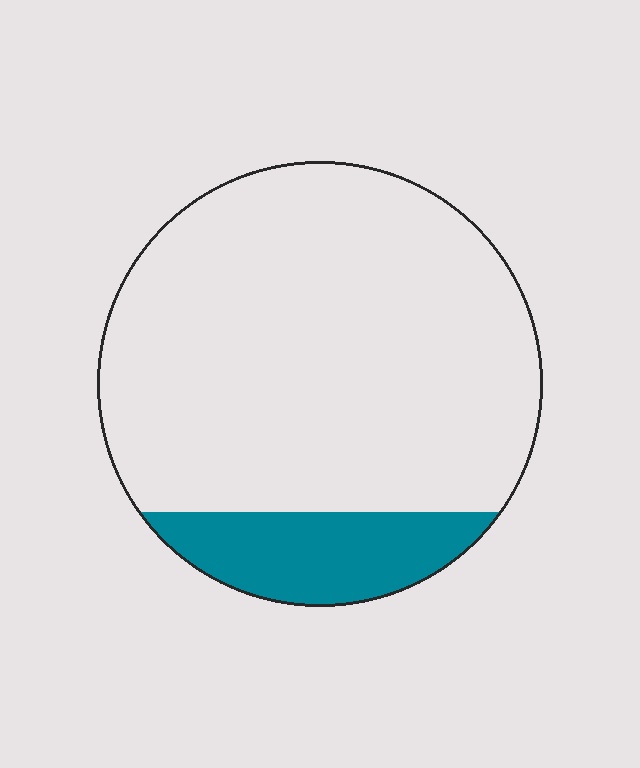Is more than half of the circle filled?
No.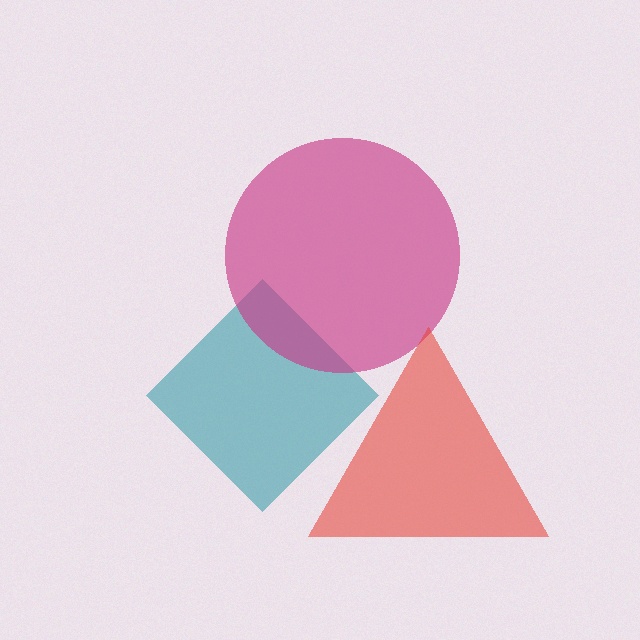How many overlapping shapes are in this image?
There are 3 overlapping shapes in the image.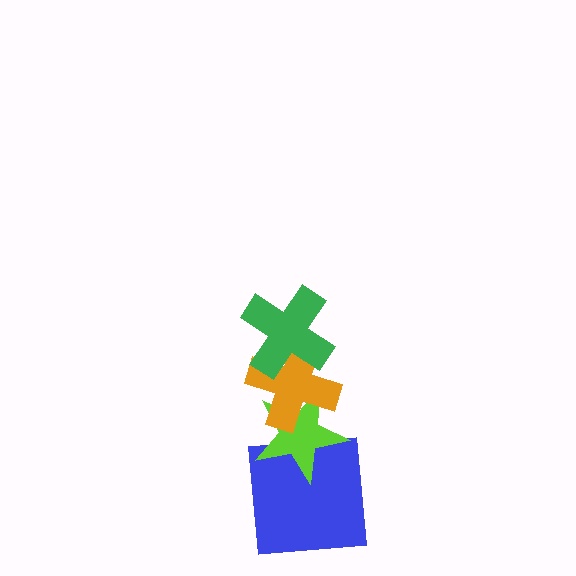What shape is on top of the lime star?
The orange cross is on top of the lime star.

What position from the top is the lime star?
The lime star is 3rd from the top.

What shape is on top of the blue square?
The lime star is on top of the blue square.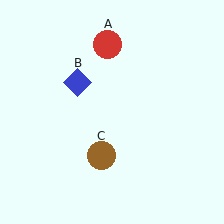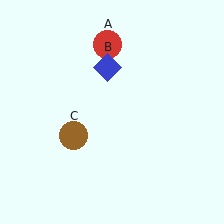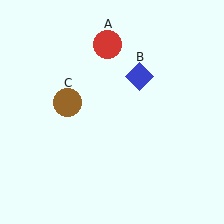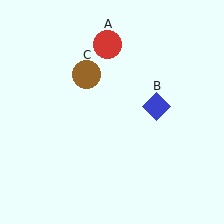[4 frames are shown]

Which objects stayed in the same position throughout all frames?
Red circle (object A) remained stationary.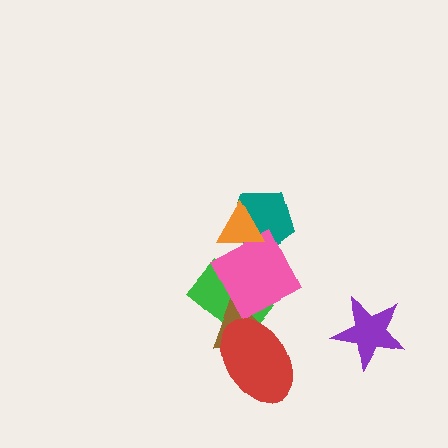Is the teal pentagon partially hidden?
Yes, it is partially covered by another shape.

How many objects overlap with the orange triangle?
2 objects overlap with the orange triangle.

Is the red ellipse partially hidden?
No, no other shape covers it.